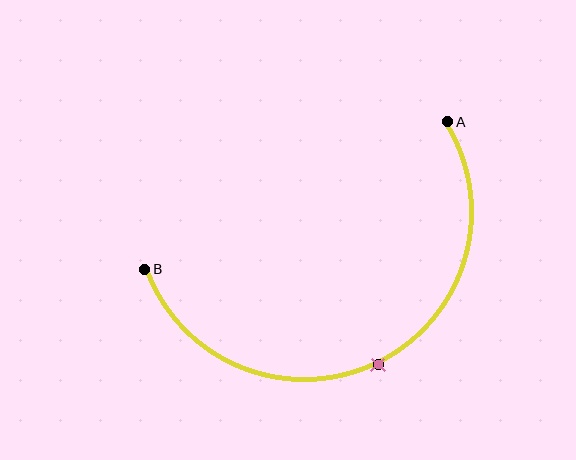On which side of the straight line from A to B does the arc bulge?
The arc bulges below the straight line connecting A and B.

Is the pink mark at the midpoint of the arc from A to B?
Yes. The pink mark lies on the arc at equal arc-length from both A and B — it is the arc midpoint.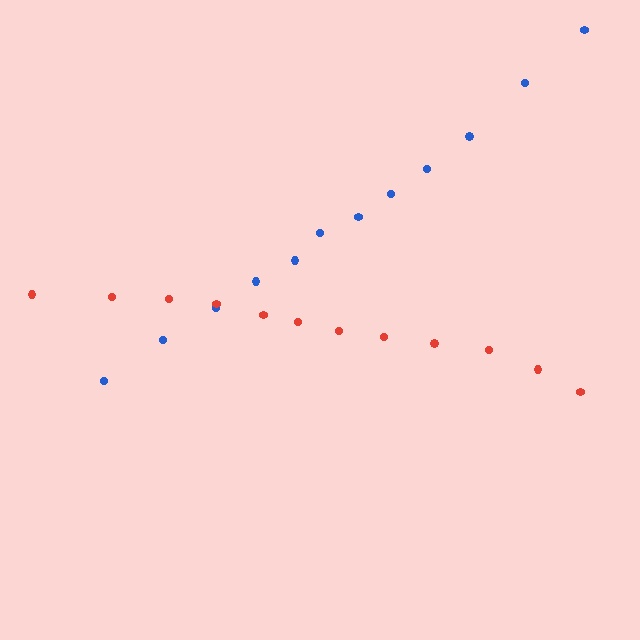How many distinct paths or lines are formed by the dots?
There are 2 distinct paths.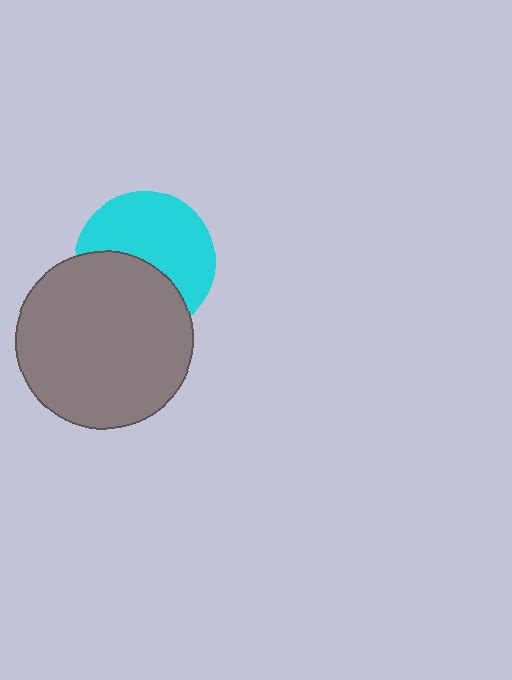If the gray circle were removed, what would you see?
You would see the complete cyan circle.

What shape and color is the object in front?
The object in front is a gray circle.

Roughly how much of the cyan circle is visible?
About half of it is visible (roughly 57%).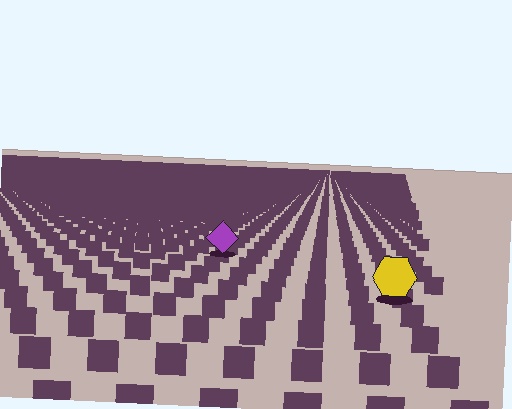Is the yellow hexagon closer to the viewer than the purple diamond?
Yes. The yellow hexagon is closer — you can tell from the texture gradient: the ground texture is coarser near it.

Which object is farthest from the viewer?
The purple diamond is farthest from the viewer. It appears smaller and the ground texture around it is denser.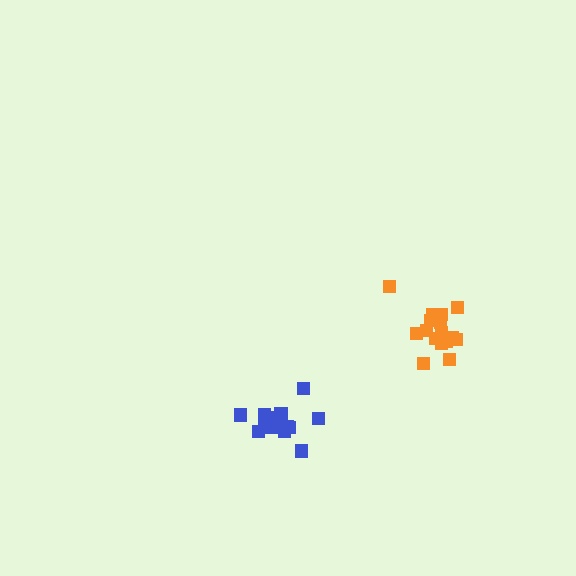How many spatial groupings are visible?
There are 2 spatial groupings.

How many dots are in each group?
Group 1: 16 dots, Group 2: 14 dots (30 total).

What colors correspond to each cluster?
The clusters are colored: orange, blue.